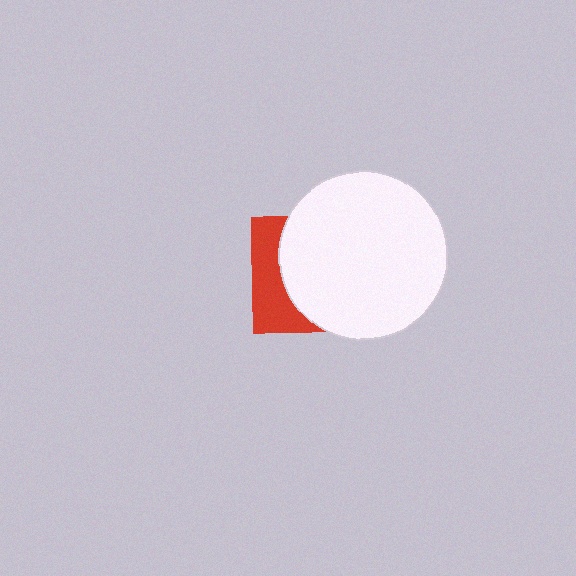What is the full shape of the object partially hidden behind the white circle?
The partially hidden object is a red square.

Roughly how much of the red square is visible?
A small part of it is visible (roughly 32%).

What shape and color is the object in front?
The object in front is a white circle.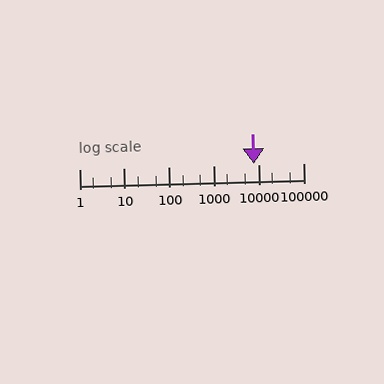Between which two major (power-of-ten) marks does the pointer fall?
The pointer is between 1000 and 10000.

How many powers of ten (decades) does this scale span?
The scale spans 5 decades, from 1 to 100000.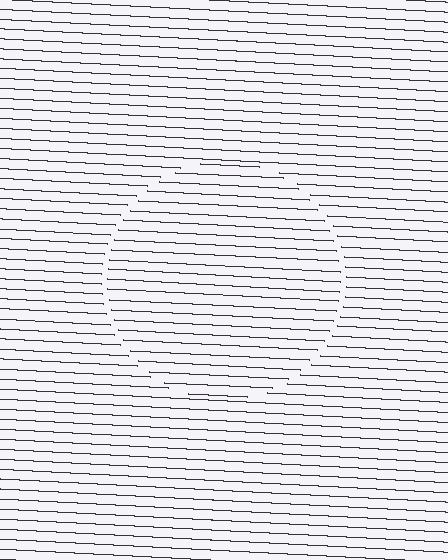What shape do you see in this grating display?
An illusory circle. The interior of the shape contains the same grating, shifted by half a period — the contour is defined by the phase discontinuity where line-ends from the inner and outer gratings abut.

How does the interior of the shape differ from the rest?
The interior of the shape contains the same grating, shifted by half a period — the contour is defined by the phase discontinuity where line-ends from the inner and outer gratings abut.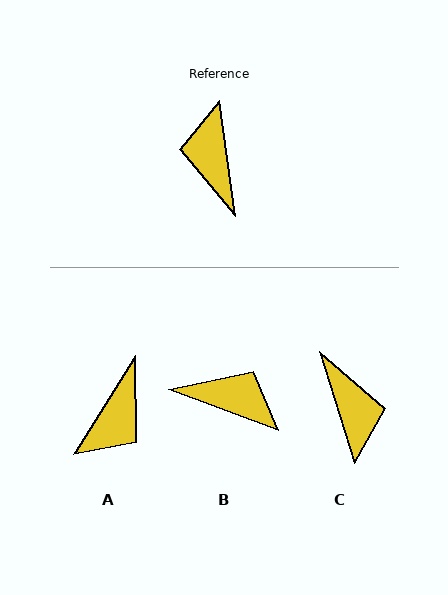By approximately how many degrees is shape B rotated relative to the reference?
Approximately 119 degrees clockwise.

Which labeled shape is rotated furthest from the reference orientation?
C, about 170 degrees away.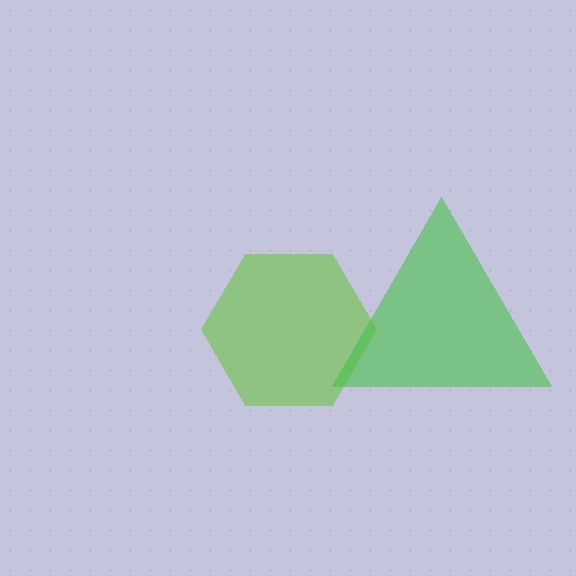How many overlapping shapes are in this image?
There are 2 overlapping shapes in the image.